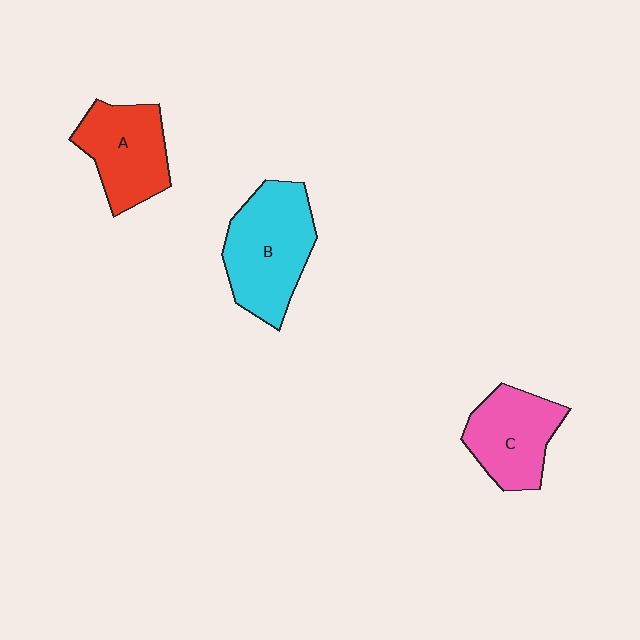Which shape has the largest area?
Shape B (cyan).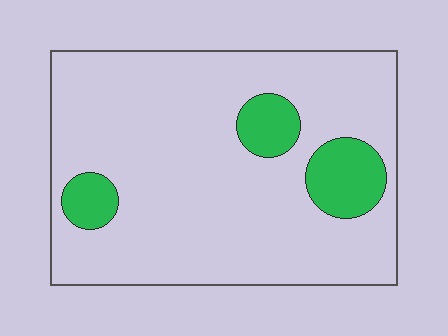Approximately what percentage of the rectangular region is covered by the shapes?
Approximately 15%.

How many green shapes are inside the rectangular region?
3.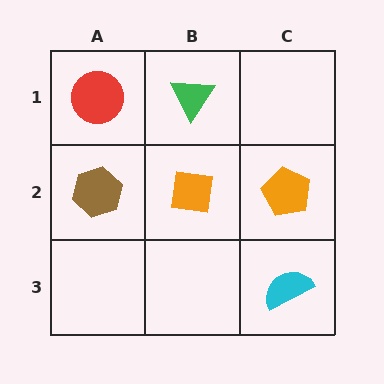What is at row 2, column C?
An orange pentagon.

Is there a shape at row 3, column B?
No, that cell is empty.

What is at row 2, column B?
An orange square.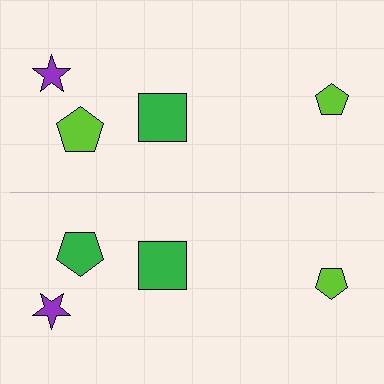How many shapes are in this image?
There are 8 shapes in this image.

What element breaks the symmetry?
The green pentagon on the bottom side breaks the symmetry — its mirror counterpart is lime.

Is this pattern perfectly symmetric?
No, the pattern is not perfectly symmetric. The green pentagon on the bottom side breaks the symmetry — its mirror counterpart is lime.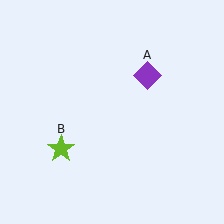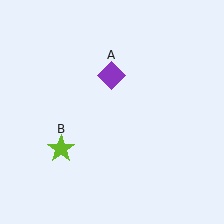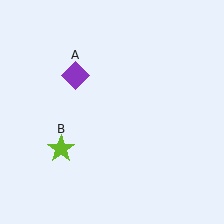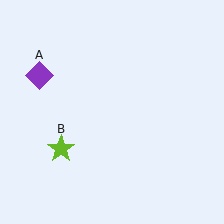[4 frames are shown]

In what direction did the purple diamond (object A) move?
The purple diamond (object A) moved left.